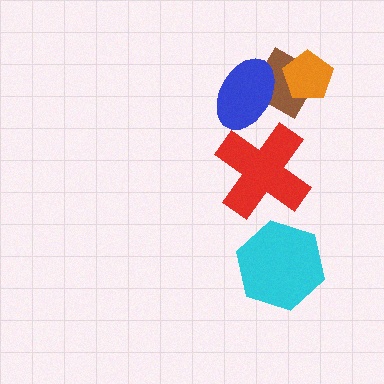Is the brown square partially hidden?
Yes, it is partially covered by another shape.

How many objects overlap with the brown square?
2 objects overlap with the brown square.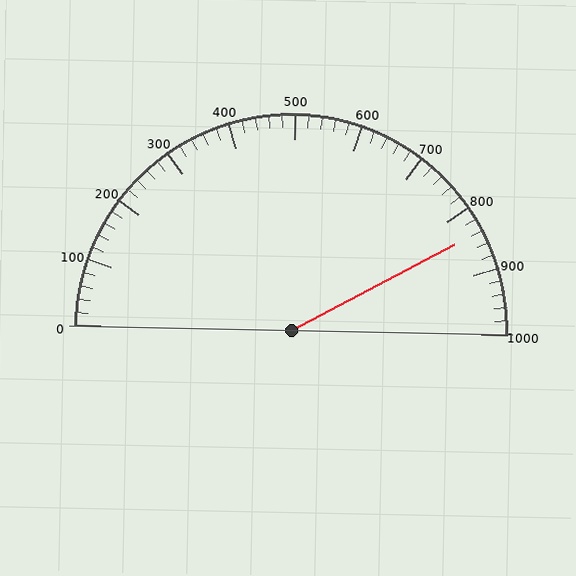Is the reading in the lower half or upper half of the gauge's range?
The reading is in the upper half of the range (0 to 1000).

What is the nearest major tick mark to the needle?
The nearest major tick mark is 800.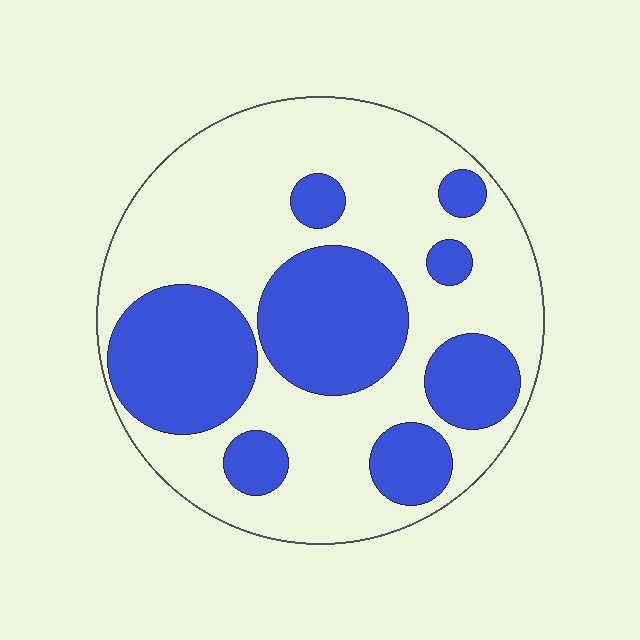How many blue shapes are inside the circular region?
8.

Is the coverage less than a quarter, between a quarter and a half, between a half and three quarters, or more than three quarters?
Between a quarter and a half.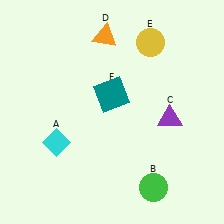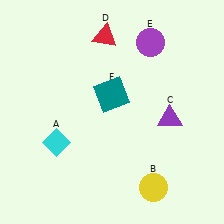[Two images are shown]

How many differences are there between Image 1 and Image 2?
There are 3 differences between the two images.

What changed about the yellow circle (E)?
In Image 1, E is yellow. In Image 2, it changed to purple.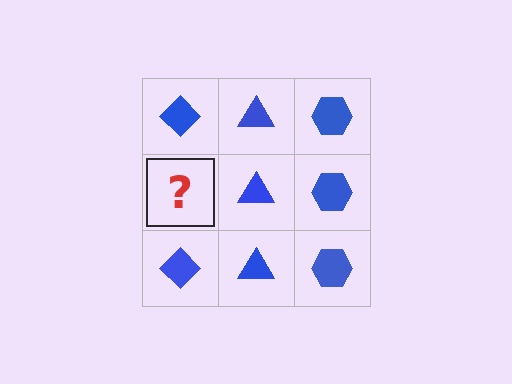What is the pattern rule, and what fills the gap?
The rule is that each column has a consistent shape. The gap should be filled with a blue diamond.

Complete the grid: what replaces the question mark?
The question mark should be replaced with a blue diamond.